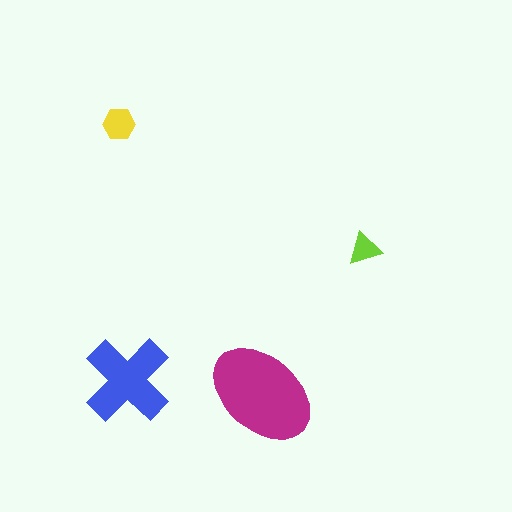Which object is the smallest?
The lime triangle.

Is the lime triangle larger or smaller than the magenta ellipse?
Smaller.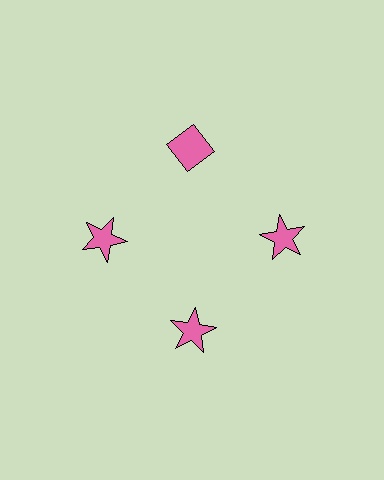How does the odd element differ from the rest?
It has a different shape: diamond instead of star.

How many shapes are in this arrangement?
There are 4 shapes arranged in a ring pattern.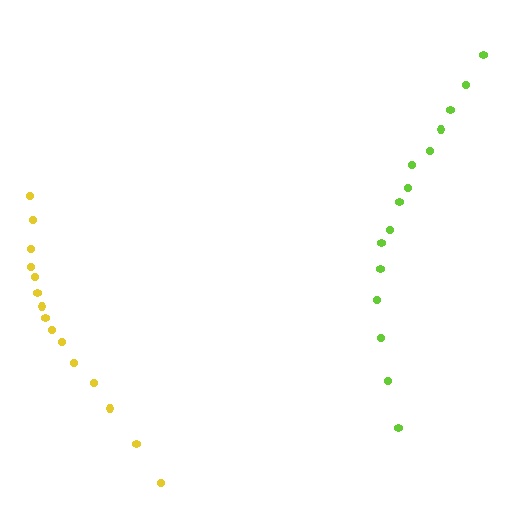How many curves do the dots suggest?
There are 2 distinct paths.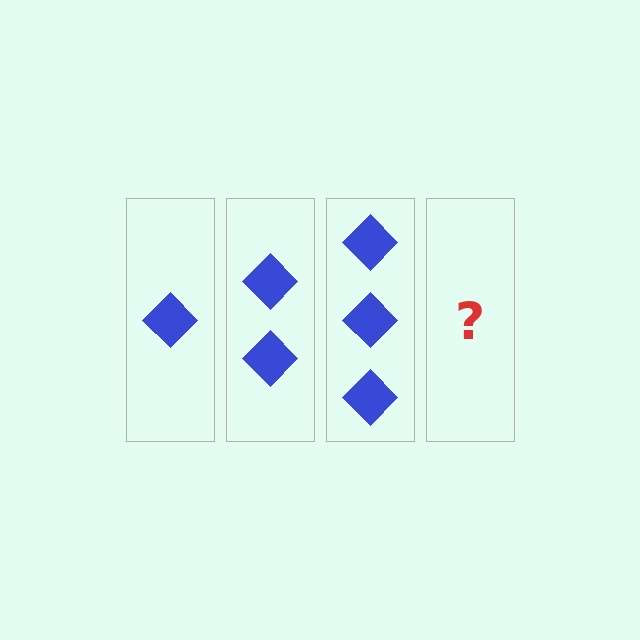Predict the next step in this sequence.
The next step is 4 diamonds.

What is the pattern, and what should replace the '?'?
The pattern is that each step adds one more diamond. The '?' should be 4 diamonds.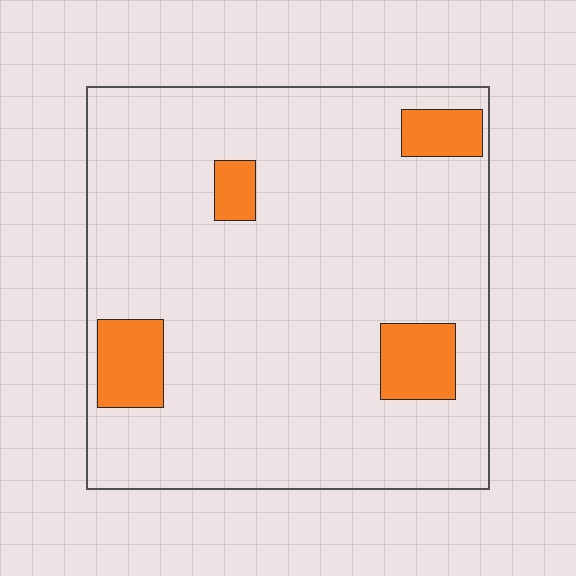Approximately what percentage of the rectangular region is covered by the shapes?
Approximately 10%.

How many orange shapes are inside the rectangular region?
4.